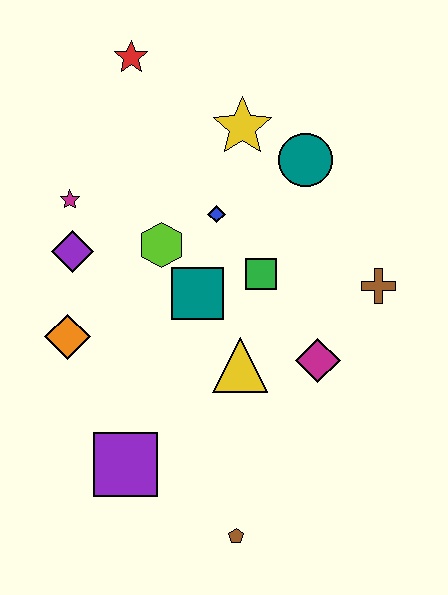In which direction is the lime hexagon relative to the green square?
The lime hexagon is to the left of the green square.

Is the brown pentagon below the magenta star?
Yes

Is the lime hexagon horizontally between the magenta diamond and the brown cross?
No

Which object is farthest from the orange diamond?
The brown cross is farthest from the orange diamond.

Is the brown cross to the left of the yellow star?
No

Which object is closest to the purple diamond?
The magenta star is closest to the purple diamond.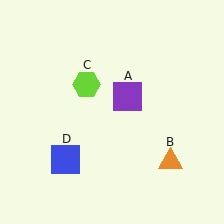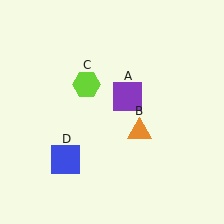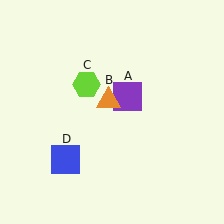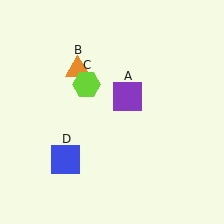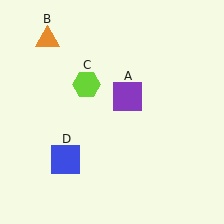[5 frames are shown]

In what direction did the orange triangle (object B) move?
The orange triangle (object B) moved up and to the left.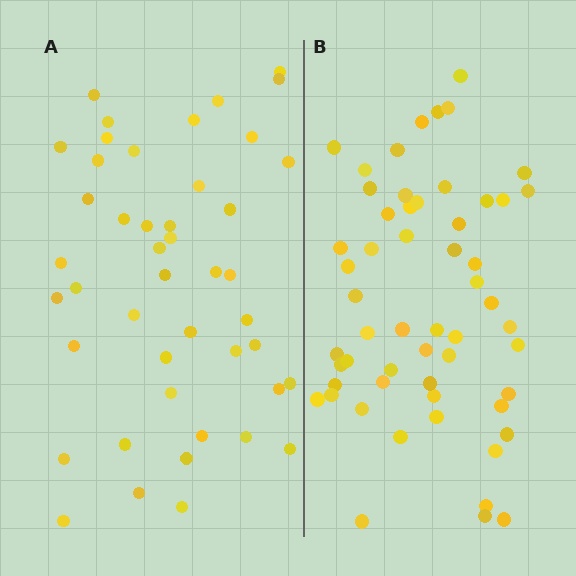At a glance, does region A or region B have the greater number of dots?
Region B (the right region) has more dots.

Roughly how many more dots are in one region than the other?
Region B has roughly 12 or so more dots than region A.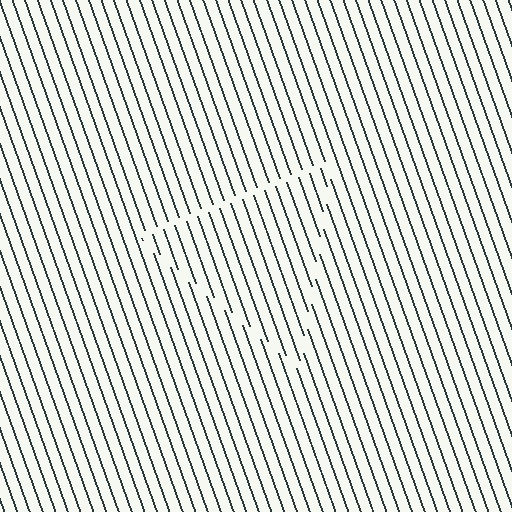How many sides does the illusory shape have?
3 sides — the line-ends trace a triangle.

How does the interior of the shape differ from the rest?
The interior of the shape contains the same grating, shifted by half a period — the contour is defined by the phase discontinuity where line-ends from the inner and outer gratings abut.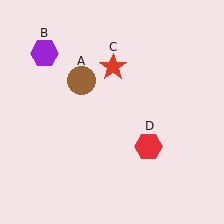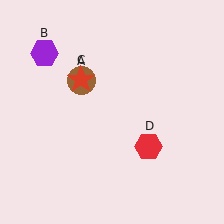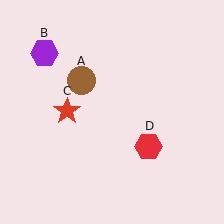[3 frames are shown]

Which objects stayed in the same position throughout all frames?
Brown circle (object A) and purple hexagon (object B) and red hexagon (object D) remained stationary.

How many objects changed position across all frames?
1 object changed position: red star (object C).